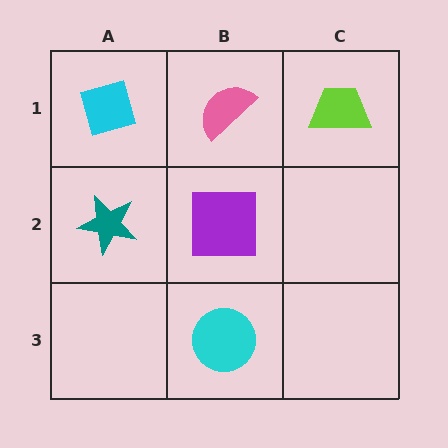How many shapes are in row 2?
2 shapes.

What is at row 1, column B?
A pink semicircle.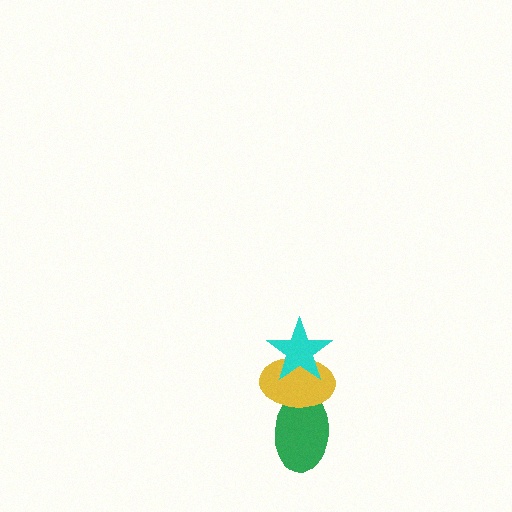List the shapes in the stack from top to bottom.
From top to bottom: the cyan star, the yellow ellipse, the green ellipse.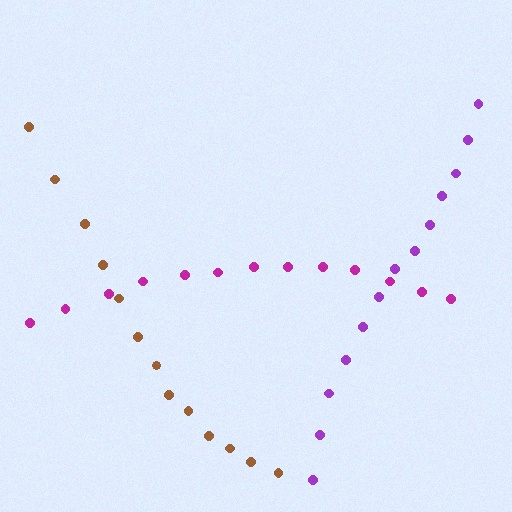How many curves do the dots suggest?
There are 3 distinct paths.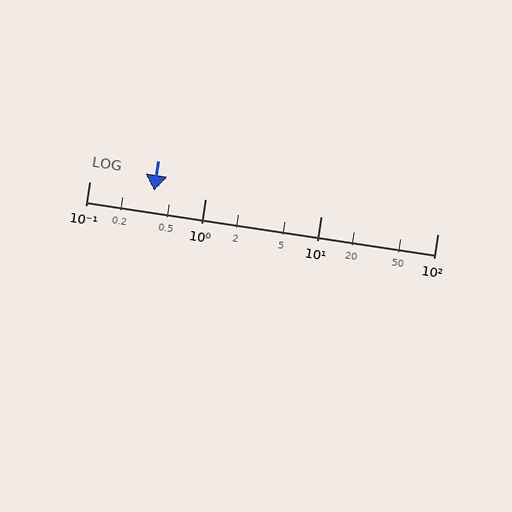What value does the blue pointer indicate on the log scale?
The pointer indicates approximately 0.36.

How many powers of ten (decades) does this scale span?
The scale spans 3 decades, from 0.1 to 100.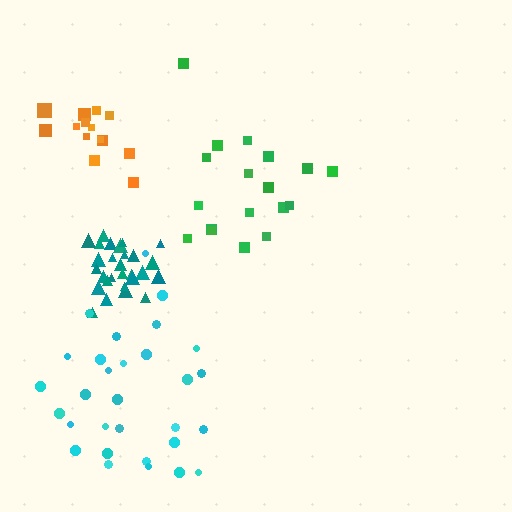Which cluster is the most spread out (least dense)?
Green.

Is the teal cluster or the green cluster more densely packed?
Teal.